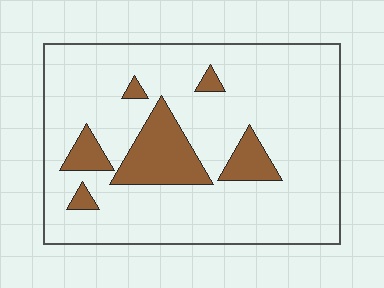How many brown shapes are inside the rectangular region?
6.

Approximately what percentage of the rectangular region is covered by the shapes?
Approximately 15%.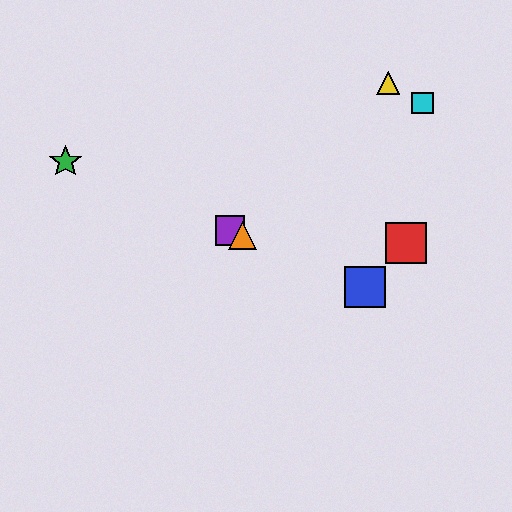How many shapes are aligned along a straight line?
4 shapes (the blue square, the green star, the purple square, the orange triangle) are aligned along a straight line.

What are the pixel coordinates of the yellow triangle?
The yellow triangle is at (388, 83).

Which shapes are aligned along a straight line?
The blue square, the green star, the purple square, the orange triangle are aligned along a straight line.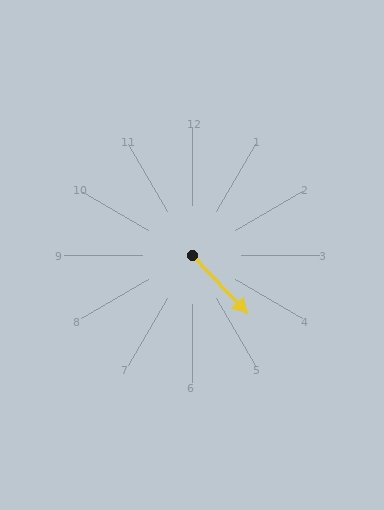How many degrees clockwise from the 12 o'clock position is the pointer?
Approximately 136 degrees.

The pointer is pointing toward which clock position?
Roughly 5 o'clock.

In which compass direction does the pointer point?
Southeast.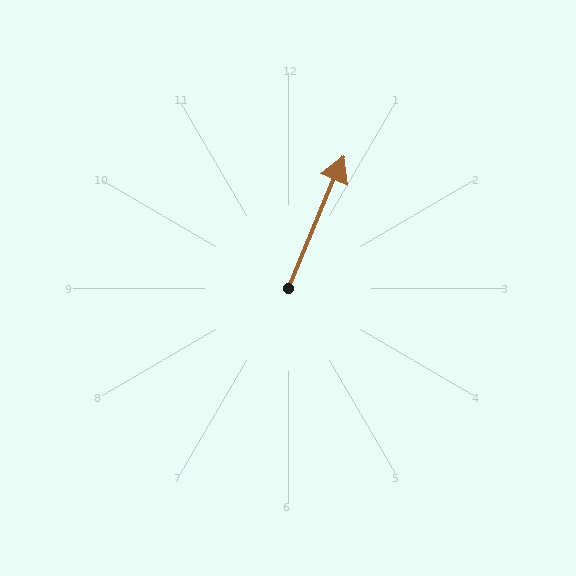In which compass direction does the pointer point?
Northeast.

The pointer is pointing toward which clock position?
Roughly 1 o'clock.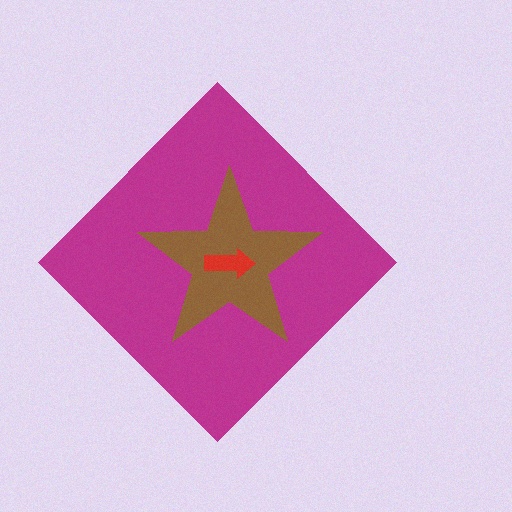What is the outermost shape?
The magenta diamond.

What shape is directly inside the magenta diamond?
The brown star.